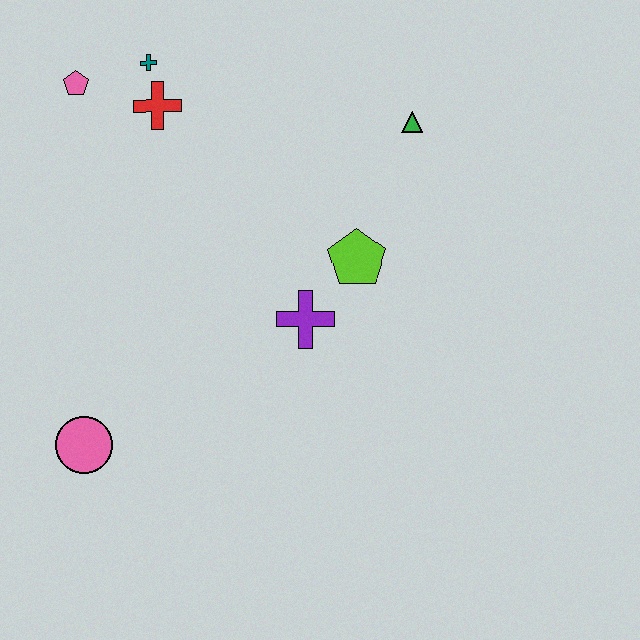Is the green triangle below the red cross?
Yes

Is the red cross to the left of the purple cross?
Yes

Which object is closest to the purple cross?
The lime pentagon is closest to the purple cross.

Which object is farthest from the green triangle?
The pink circle is farthest from the green triangle.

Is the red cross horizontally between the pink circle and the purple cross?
Yes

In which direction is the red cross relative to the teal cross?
The red cross is below the teal cross.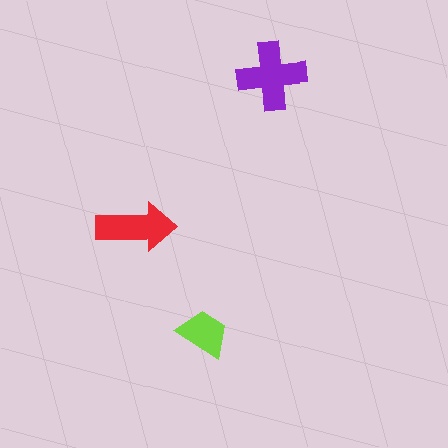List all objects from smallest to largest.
The lime trapezoid, the red arrow, the purple cross.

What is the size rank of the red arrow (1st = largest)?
2nd.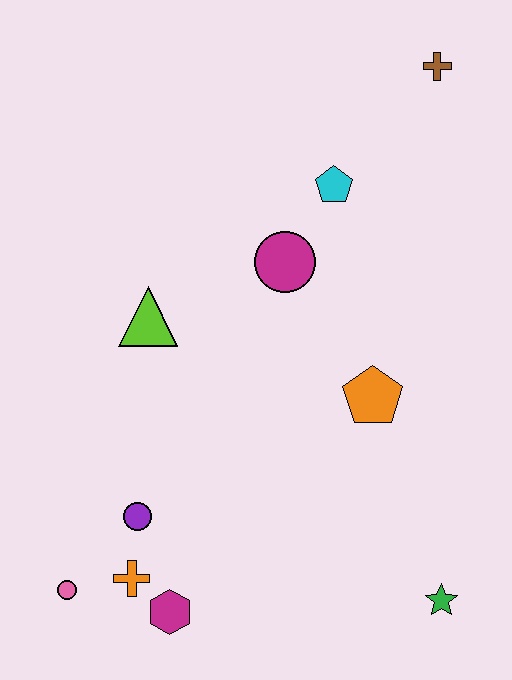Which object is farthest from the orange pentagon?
The pink circle is farthest from the orange pentagon.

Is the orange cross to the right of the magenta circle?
No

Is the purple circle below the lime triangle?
Yes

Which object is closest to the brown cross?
The cyan pentagon is closest to the brown cross.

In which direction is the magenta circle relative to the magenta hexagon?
The magenta circle is above the magenta hexagon.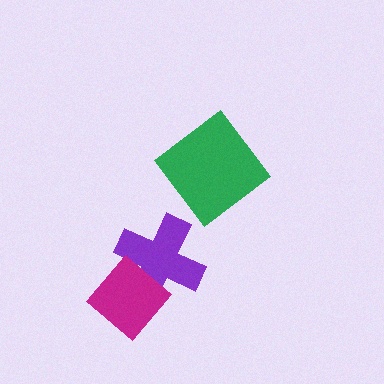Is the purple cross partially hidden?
Yes, it is partially covered by another shape.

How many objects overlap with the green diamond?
0 objects overlap with the green diamond.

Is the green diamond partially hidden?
No, no other shape covers it.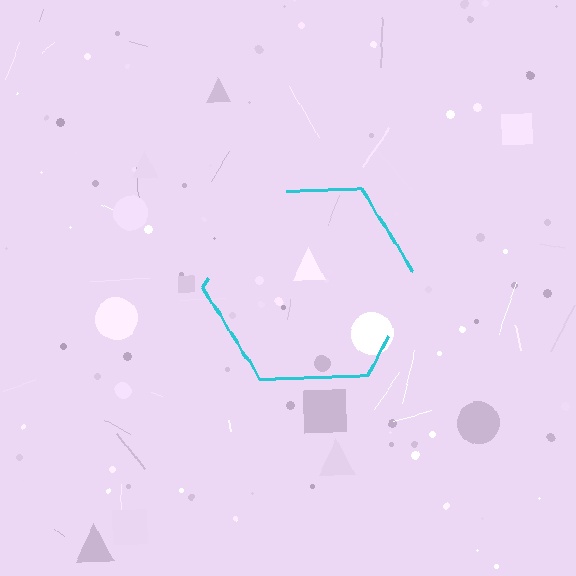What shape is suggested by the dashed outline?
The dashed outline suggests a hexagon.